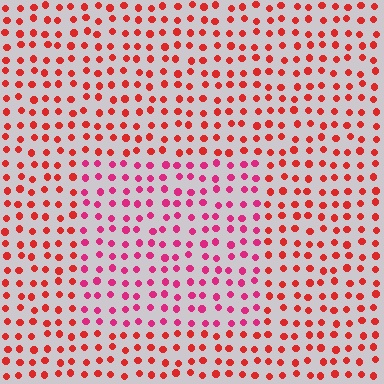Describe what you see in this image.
The image is filled with small red elements in a uniform arrangement. A rectangle-shaped region is visible where the elements are tinted to a slightly different hue, forming a subtle color boundary.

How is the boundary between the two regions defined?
The boundary is defined purely by a slight shift in hue (about 30 degrees). Spacing, size, and orientation are identical on both sides.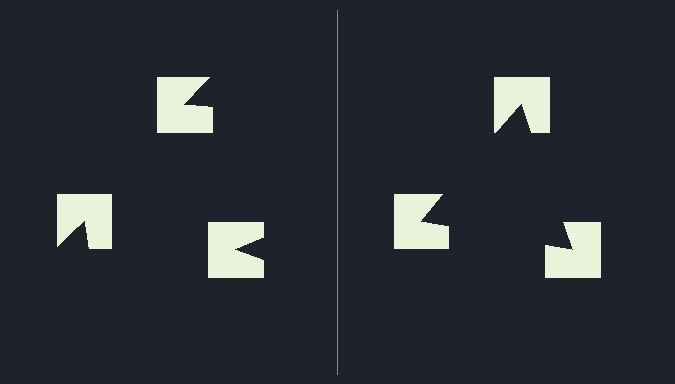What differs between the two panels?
The notched squares are positioned identically on both sides; only the wedge orientations differ. On the right they align to a triangle; on the left they are misaligned.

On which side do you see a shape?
An illusory triangle appears on the right side. On the left side the wedge cuts are rotated, so no coherent shape forms.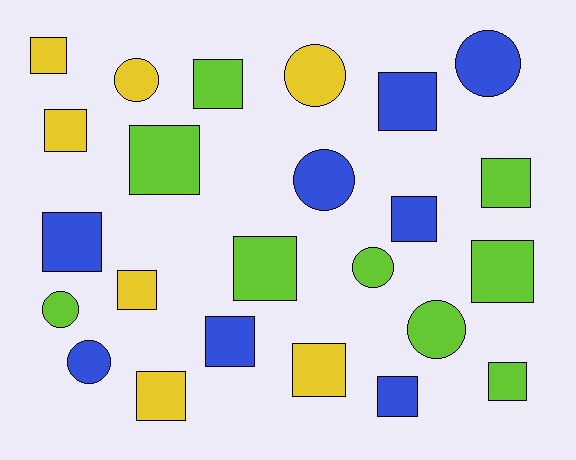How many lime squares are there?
There are 6 lime squares.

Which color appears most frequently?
Lime, with 9 objects.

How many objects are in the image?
There are 24 objects.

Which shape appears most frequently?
Square, with 16 objects.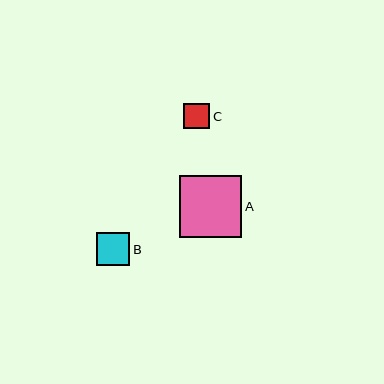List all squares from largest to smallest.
From largest to smallest: A, B, C.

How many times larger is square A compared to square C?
Square A is approximately 2.4 times the size of square C.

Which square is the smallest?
Square C is the smallest with a size of approximately 26 pixels.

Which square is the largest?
Square A is the largest with a size of approximately 62 pixels.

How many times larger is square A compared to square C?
Square A is approximately 2.4 times the size of square C.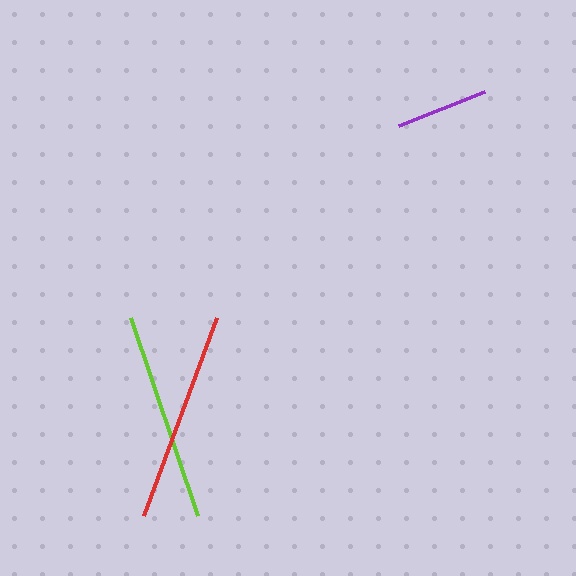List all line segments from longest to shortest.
From longest to shortest: red, lime, purple.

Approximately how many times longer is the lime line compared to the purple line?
The lime line is approximately 2.3 times the length of the purple line.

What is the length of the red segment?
The red segment is approximately 211 pixels long.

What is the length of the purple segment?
The purple segment is approximately 92 pixels long.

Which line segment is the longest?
The red line is the longest at approximately 211 pixels.